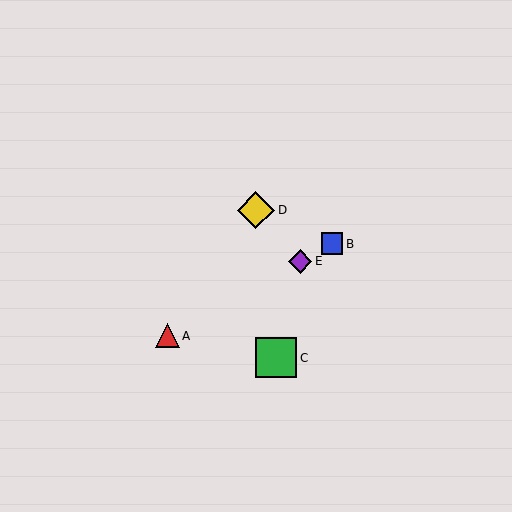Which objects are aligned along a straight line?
Objects A, B, E are aligned along a straight line.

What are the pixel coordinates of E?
Object E is at (300, 261).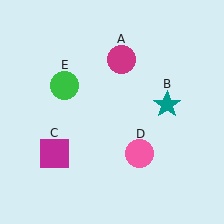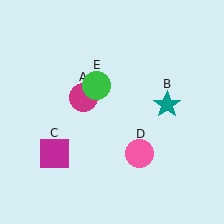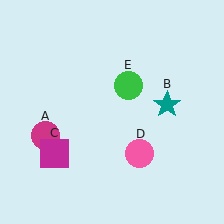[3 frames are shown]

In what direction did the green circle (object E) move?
The green circle (object E) moved right.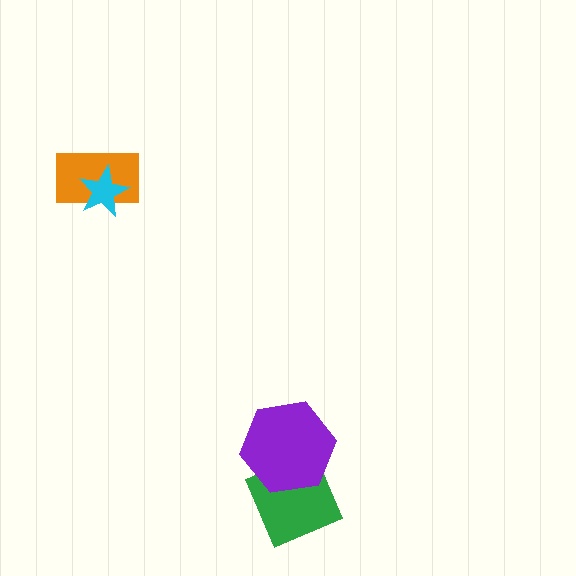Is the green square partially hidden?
Yes, it is partially covered by another shape.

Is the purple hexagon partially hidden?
No, no other shape covers it.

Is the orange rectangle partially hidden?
Yes, it is partially covered by another shape.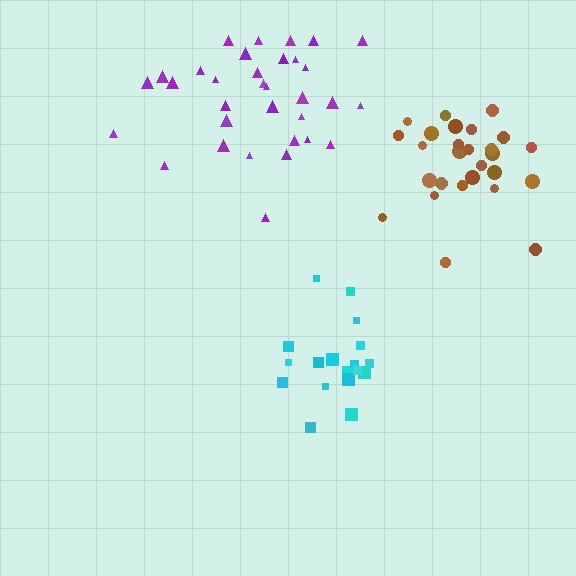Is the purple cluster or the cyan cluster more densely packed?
Cyan.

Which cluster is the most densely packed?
Brown.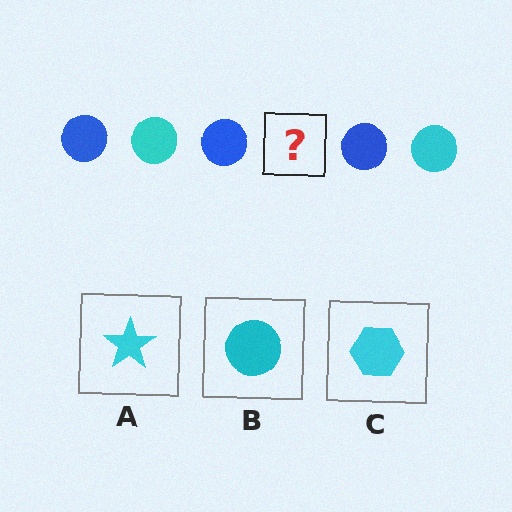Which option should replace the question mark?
Option B.